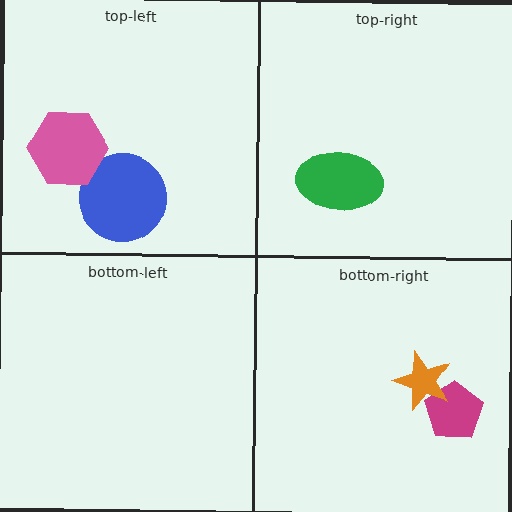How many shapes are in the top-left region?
2.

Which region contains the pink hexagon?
The top-left region.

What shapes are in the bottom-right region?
The magenta pentagon, the orange star.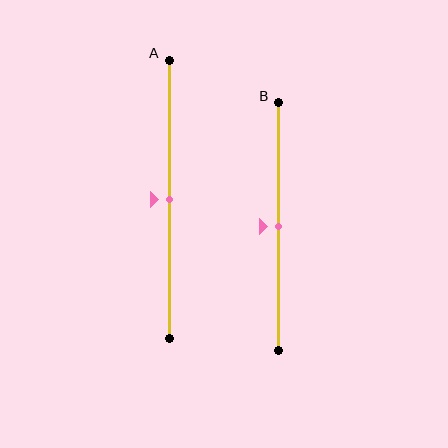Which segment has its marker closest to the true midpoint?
Segment A has its marker closest to the true midpoint.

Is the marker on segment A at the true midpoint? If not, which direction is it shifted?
Yes, the marker on segment A is at the true midpoint.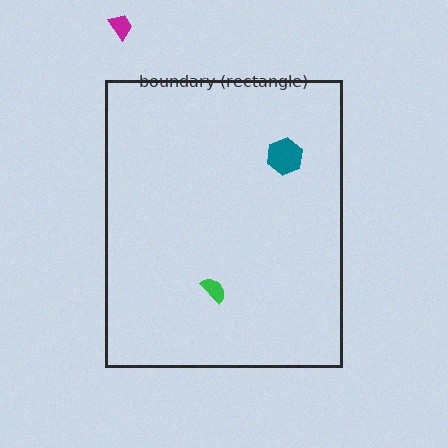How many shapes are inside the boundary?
2 inside, 1 outside.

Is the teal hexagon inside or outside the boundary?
Inside.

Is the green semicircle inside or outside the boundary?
Inside.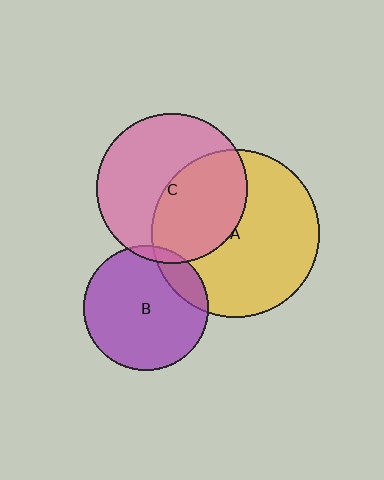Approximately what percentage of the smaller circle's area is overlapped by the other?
Approximately 15%.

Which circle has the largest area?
Circle A (yellow).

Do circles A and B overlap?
Yes.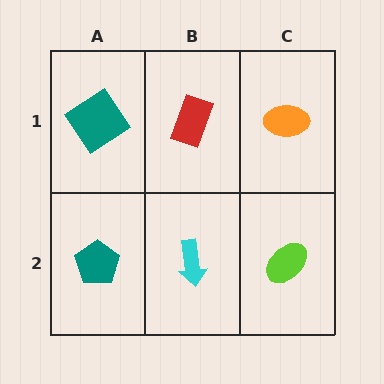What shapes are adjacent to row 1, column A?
A teal pentagon (row 2, column A), a red rectangle (row 1, column B).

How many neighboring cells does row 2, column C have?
2.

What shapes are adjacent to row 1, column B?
A cyan arrow (row 2, column B), a teal diamond (row 1, column A), an orange ellipse (row 1, column C).